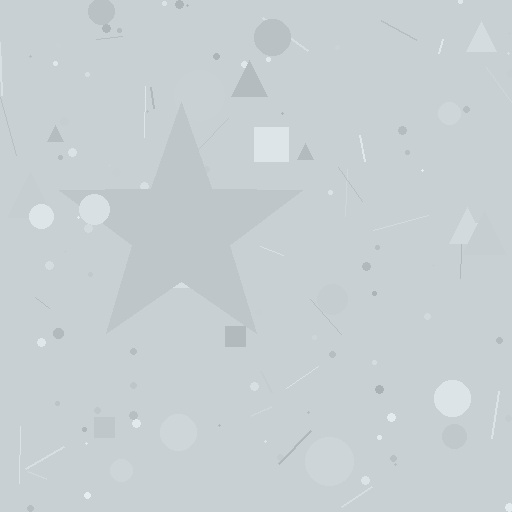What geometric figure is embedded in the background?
A star is embedded in the background.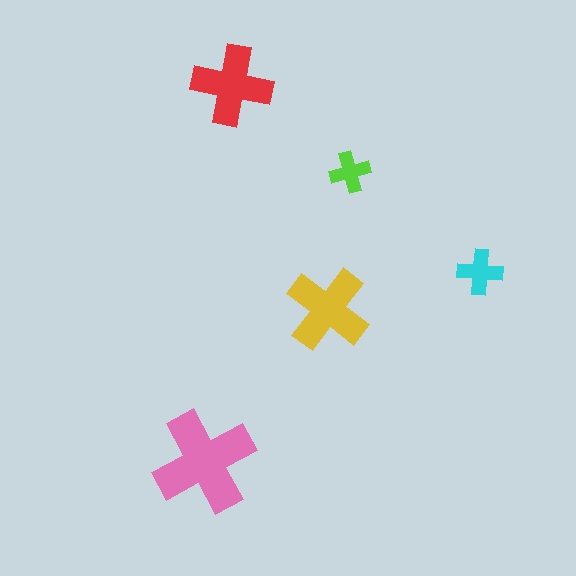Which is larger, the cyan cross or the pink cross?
The pink one.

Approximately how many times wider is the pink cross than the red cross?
About 1.5 times wider.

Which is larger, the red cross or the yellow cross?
The yellow one.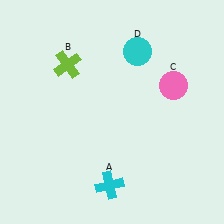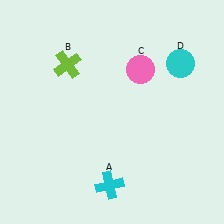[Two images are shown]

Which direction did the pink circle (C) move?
The pink circle (C) moved left.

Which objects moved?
The objects that moved are: the pink circle (C), the cyan circle (D).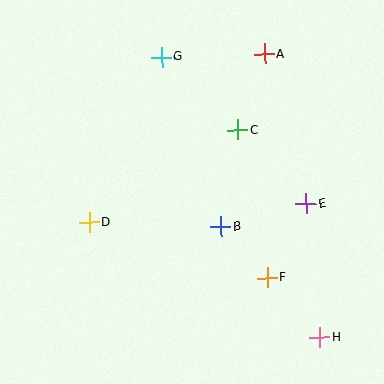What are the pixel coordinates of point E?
Point E is at (306, 204).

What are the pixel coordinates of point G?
Point G is at (161, 57).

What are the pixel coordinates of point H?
Point H is at (320, 337).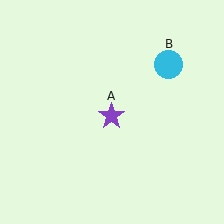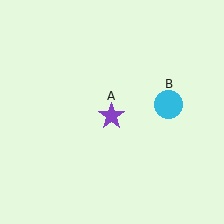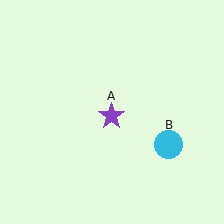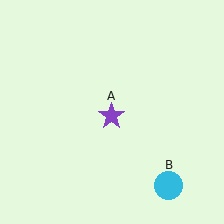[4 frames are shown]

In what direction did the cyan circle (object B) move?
The cyan circle (object B) moved down.